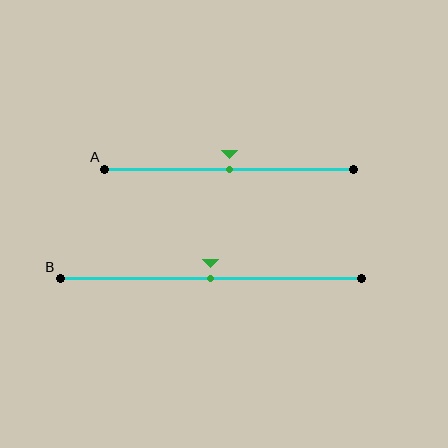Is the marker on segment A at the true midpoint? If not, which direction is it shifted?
Yes, the marker on segment A is at the true midpoint.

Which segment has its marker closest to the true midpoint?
Segment A has its marker closest to the true midpoint.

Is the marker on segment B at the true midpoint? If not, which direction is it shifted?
Yes, the marker on segment B is at the true midpoint.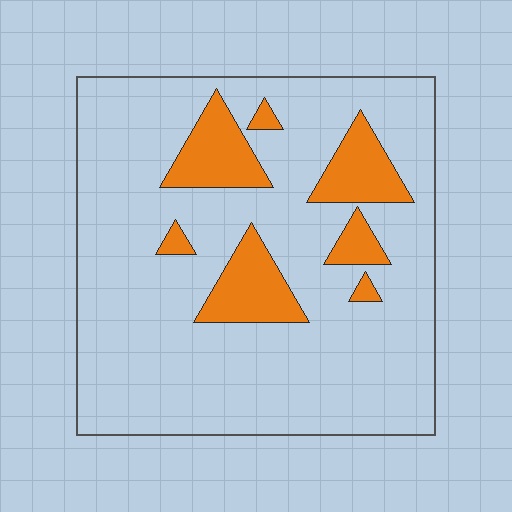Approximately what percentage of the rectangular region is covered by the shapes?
Approximately 15%.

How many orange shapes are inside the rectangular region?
7.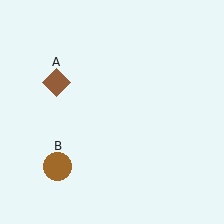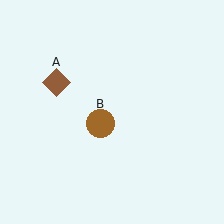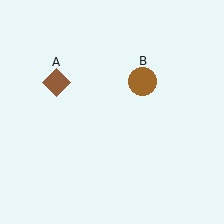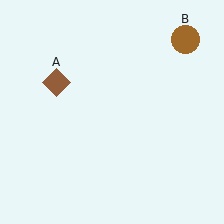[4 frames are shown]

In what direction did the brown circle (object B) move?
The brown circle (object B) moved up and to the right.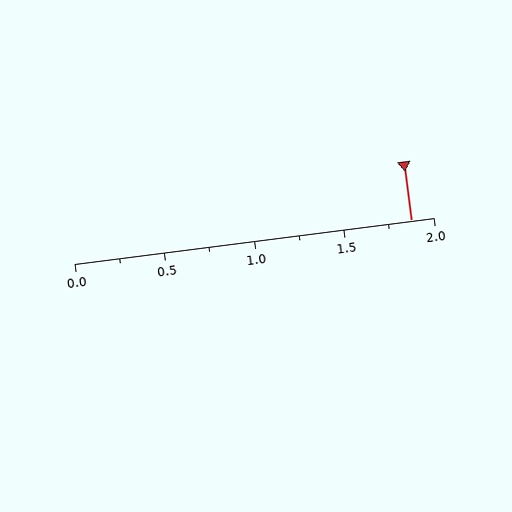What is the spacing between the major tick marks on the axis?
The major ticks are spaced 0.5 apart.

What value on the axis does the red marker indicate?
The marker indicates approximately 1.88.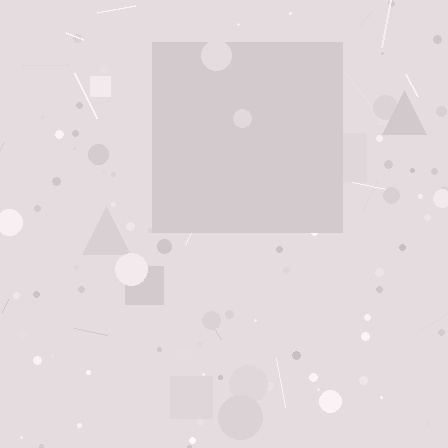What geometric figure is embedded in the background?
A square is embedded in the background.